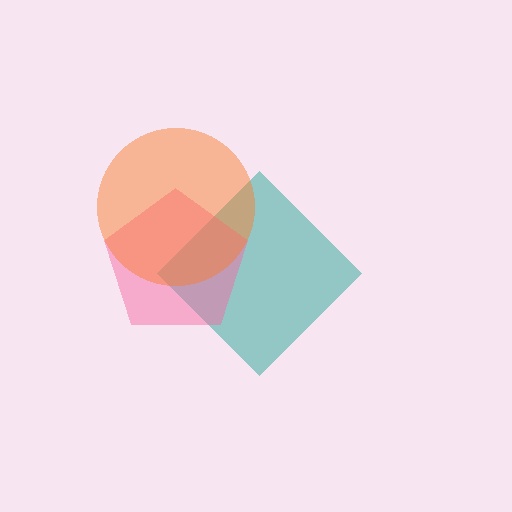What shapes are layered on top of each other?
The layered shapes are: a teal diamond, a pink pentagon, an orange circle.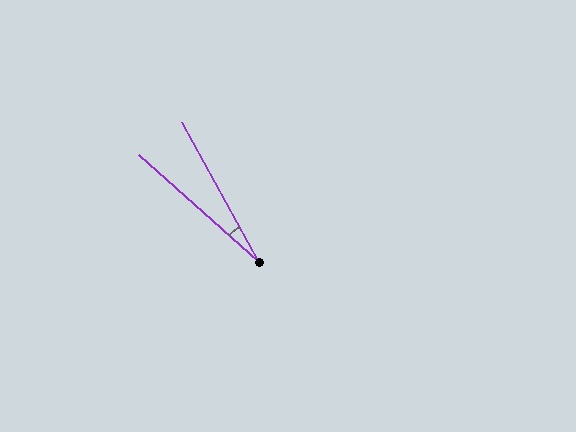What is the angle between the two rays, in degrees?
Approximately 20 degrees.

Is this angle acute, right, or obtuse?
It is acute.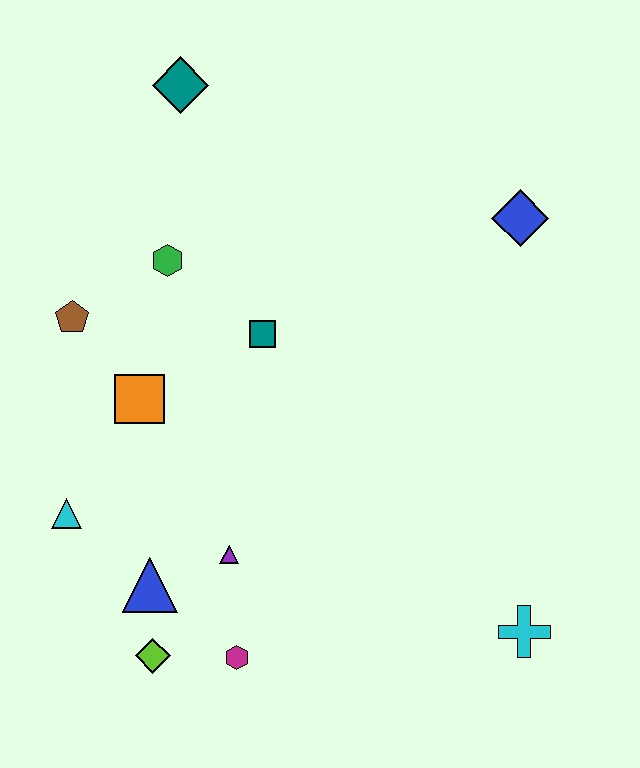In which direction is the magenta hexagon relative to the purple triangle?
The magenta hexagon is below the purple triangle.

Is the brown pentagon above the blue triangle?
Yes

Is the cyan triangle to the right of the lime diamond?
No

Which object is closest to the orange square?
The brown pentagon is closest to the orange square.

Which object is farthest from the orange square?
The cyan cross is farthest from the orange square.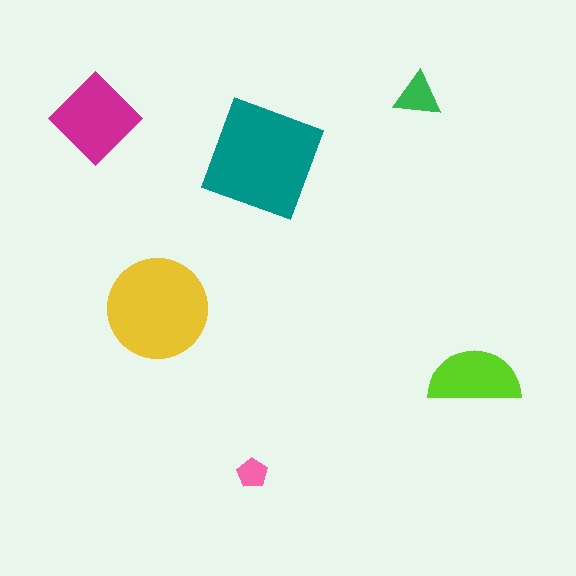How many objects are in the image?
There are 6 objects in the image.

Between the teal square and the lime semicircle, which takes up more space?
The teal square.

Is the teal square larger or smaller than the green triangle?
Larger.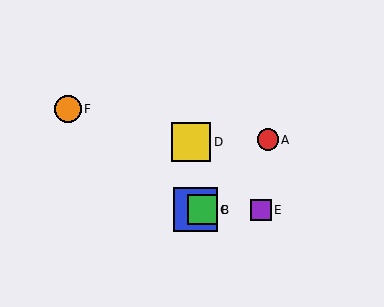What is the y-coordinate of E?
Object E is at y≈210.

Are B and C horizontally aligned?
Yes, both are at y≈210.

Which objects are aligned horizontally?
Objects B, C, E are aligned horizontally.